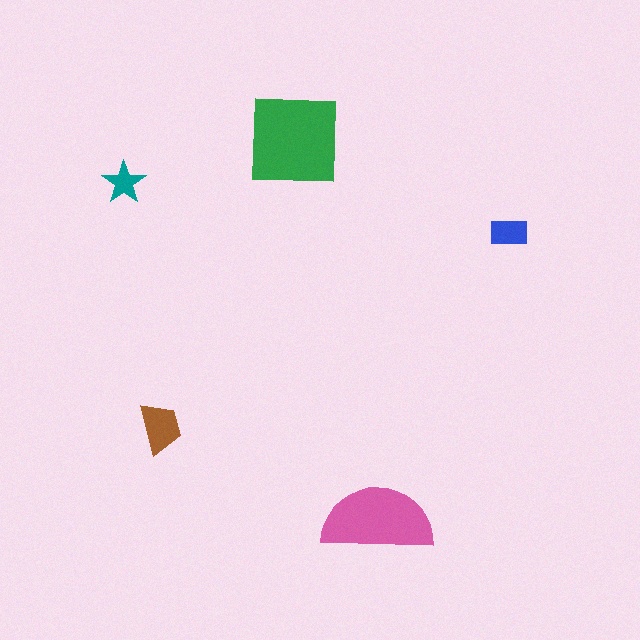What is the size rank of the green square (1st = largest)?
1st.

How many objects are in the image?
There are 5 objects in the image.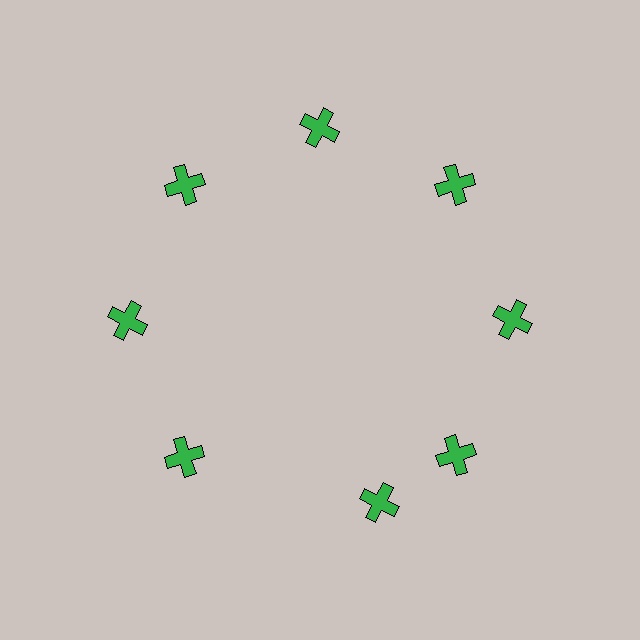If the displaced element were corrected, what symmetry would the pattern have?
It would have 8-fold rotational symmetry — the pattern would map onto itself every 45 degrees.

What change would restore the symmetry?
The symmetry would be restored by rotating it back into even spacing with its neighbors so that all 8 crosses sit at equal angles and equal distance from the center.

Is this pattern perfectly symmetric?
No. The 8 green crosses are arranged in a ring, but one element near the 6 o'clock position is rotated out of alignment along the ring, breaking the 8-fold rotational symmetry.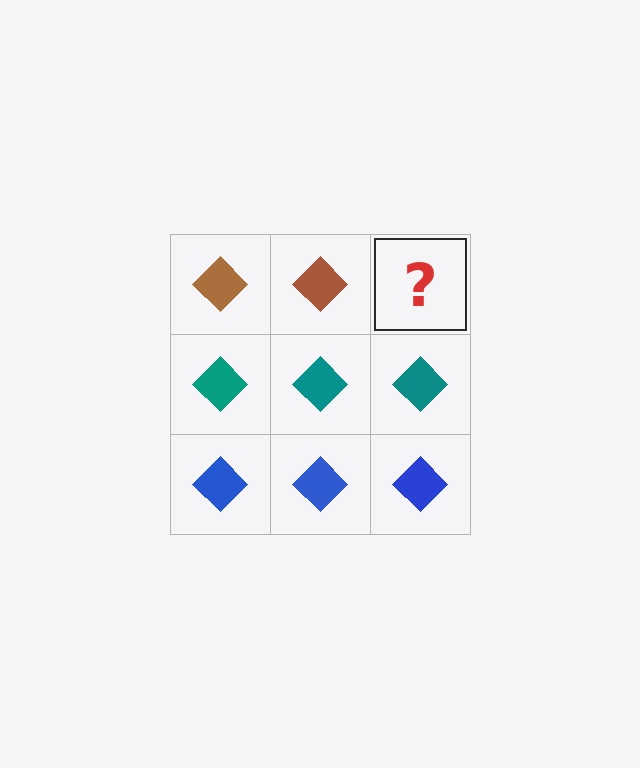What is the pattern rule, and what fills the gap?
The rule is that each row has a consistent color. The gap should be filled with a brown diamond.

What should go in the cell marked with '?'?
The missing cell should contain a brown diamond.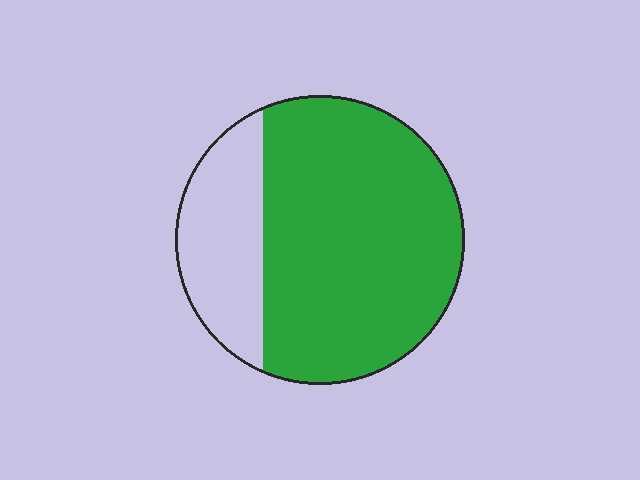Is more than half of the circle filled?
Yes.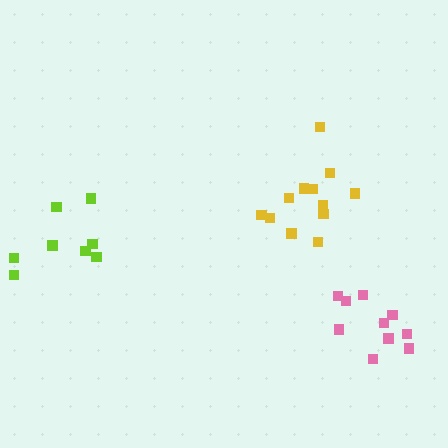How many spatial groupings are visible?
There are 3 spatial groupings.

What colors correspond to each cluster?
The clusters are colored: yellow, lime, pink.